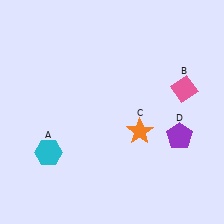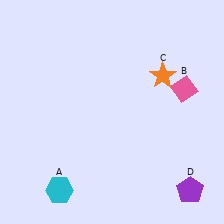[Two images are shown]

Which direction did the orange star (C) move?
The orange star (C) moved up.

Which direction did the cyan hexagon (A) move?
The cyan hexagon (A) moved down.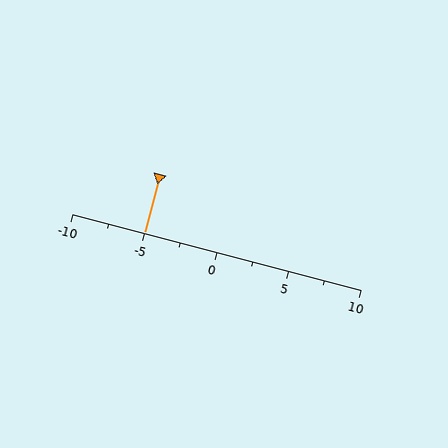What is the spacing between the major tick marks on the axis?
The major ticks are spaced 5 apart.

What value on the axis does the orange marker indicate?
The marker indicates approximately -5.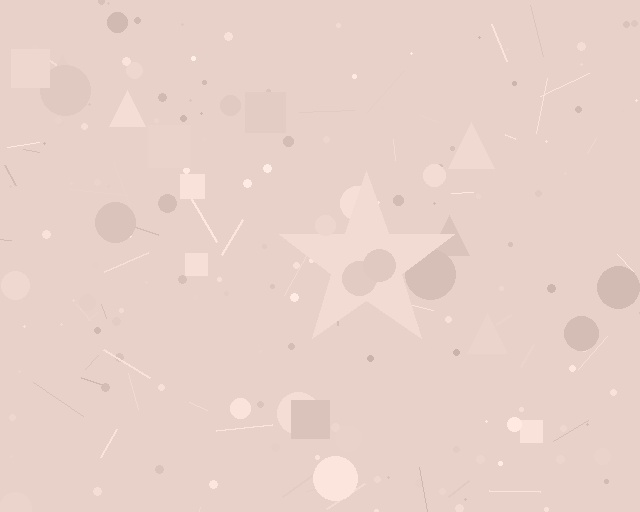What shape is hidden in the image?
A star is hidden in the image.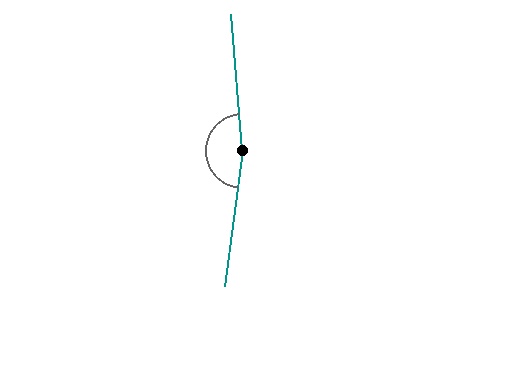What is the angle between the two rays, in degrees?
Approximately 167 degrees.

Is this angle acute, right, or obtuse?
It is obtuse.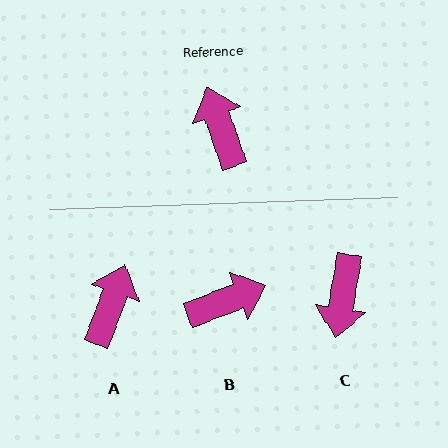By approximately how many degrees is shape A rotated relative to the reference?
Approximately 39 degrees clockwise.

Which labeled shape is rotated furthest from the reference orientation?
C, about 151 degrees away.